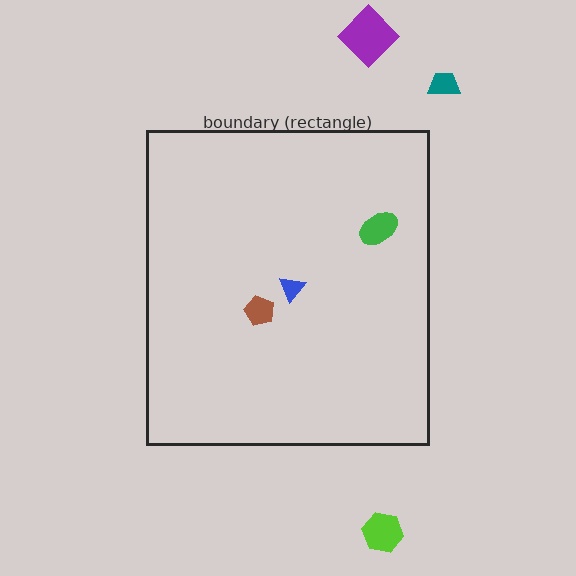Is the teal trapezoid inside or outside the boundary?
Outside.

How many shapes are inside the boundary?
3 inside, 3 outside.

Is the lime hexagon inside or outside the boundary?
Outside.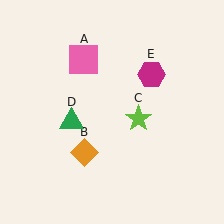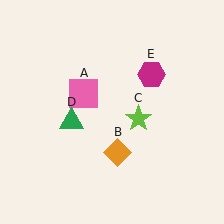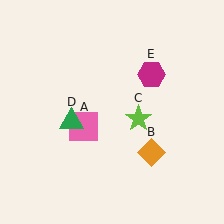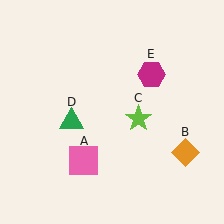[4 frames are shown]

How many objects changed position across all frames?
2 objects changed position: pink square (object A), orange diamond (object B).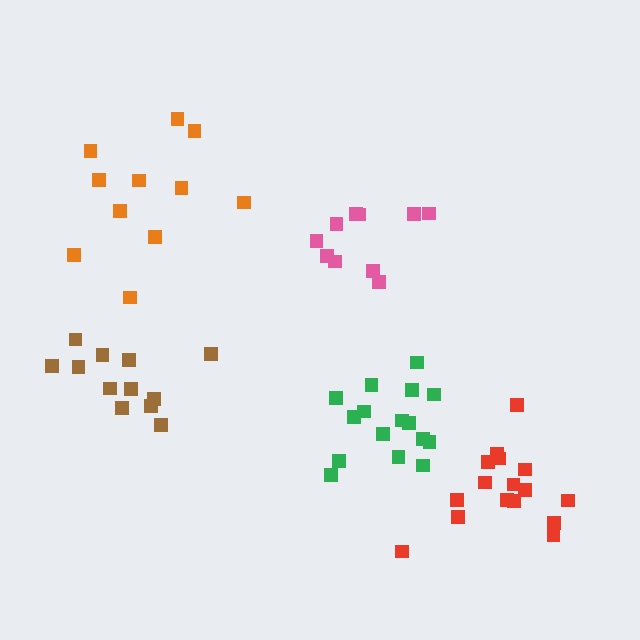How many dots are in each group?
Group 1: 11 dots, Group 2: 16 dots, Group 3: 10 dots, Group 4: 12 dots, Group 5: 16 dots (65 total).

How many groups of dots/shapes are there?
There are 5 groups.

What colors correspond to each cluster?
The clusters are colored: orange, green, pink, brown, red.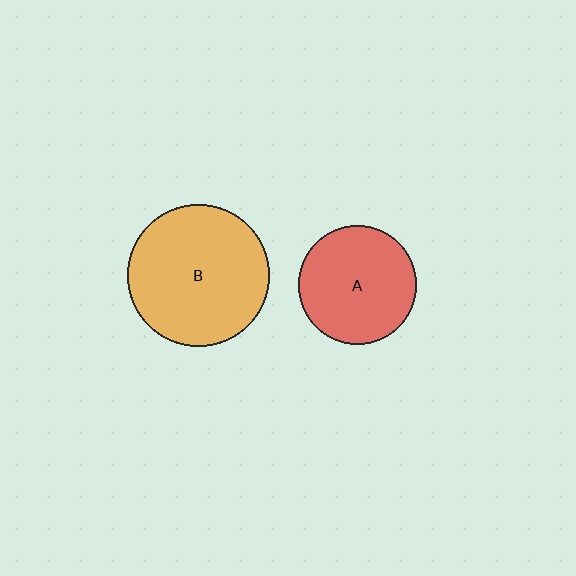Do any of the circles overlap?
No, none of the circles overlap.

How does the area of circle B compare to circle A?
Approximately 1.4 times.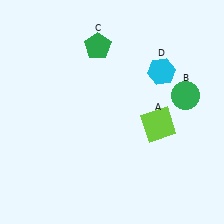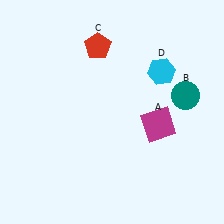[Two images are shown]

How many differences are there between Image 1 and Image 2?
There are 3 differences between the two images.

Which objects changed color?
A changed from lime to magenta. B changed from green to teal. C changed from green to red.